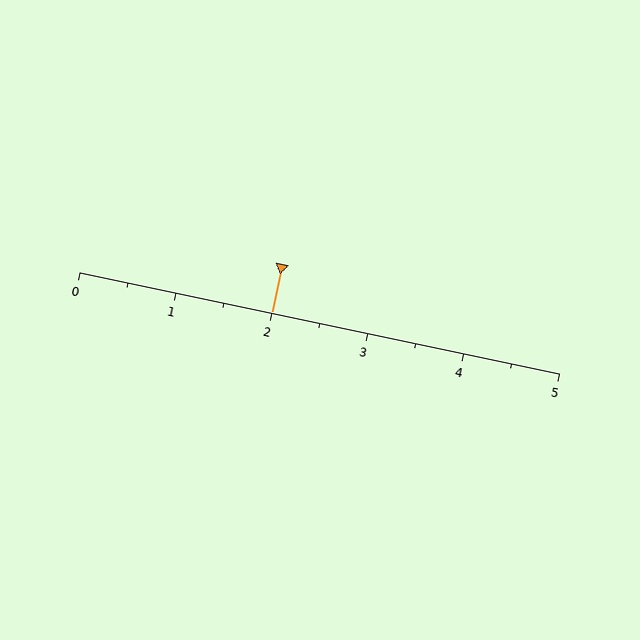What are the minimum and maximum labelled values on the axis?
The axis runs from 0 to 5.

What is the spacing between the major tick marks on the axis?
The major ticks are spaced 1 apart.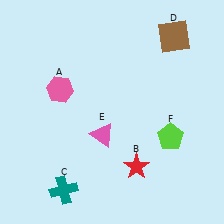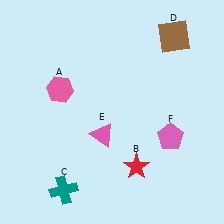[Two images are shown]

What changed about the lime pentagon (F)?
In Image 1, F is lime. In Image 2, it changed to pink.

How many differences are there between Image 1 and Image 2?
There is 1 difference between the two images.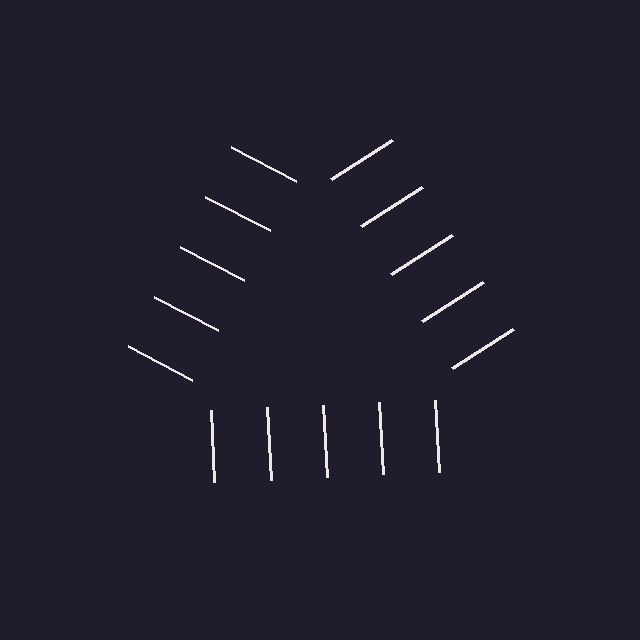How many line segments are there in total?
15 — 5 along each of the 3 edges.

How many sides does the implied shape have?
3 sides — the line-ends trace a triangle.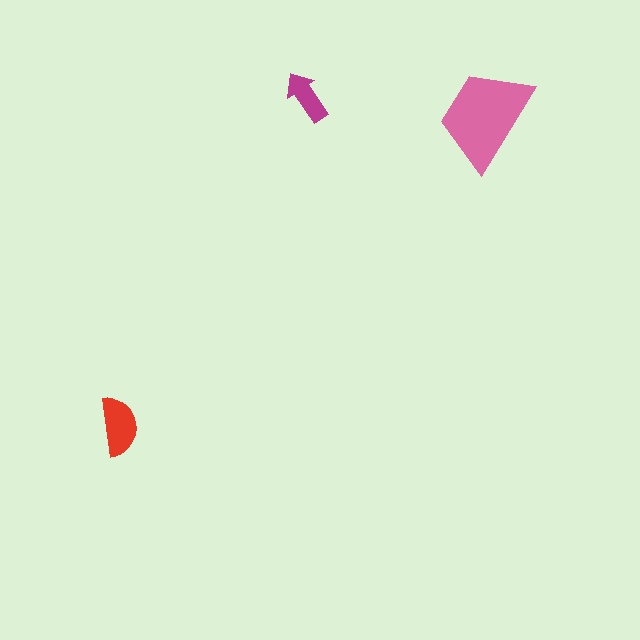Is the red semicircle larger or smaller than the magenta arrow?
Larger.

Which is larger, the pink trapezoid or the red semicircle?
The pink trapezoid.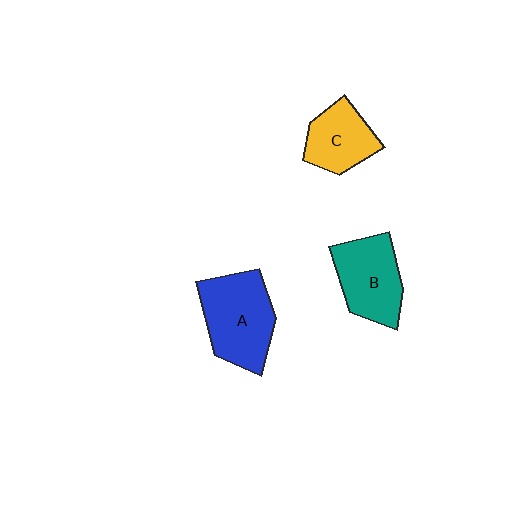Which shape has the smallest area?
Shape C (yellow).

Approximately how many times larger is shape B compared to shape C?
Approximately 1.3 times.